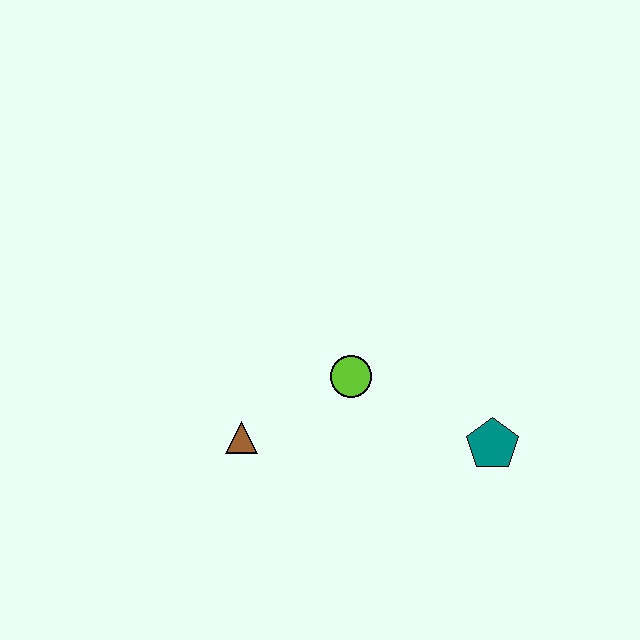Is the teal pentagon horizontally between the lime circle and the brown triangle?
No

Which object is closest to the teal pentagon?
The lime circle is closest to the teal pentagon.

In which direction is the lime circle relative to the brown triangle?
The lime circle is to the right of the brown triangle.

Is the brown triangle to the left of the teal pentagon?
Yes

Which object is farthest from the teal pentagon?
The brown triangle is farthest from the teal pentagon.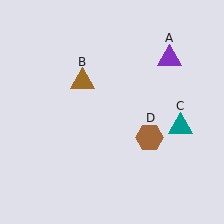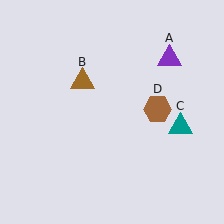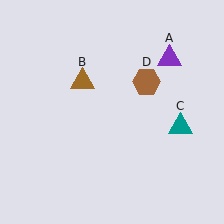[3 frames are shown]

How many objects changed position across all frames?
1 object changed position: brown hexagon (object D).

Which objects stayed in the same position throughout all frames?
Purple triangle (object A) and brown triangle (object B) and teal triangle (object C) remained stationary.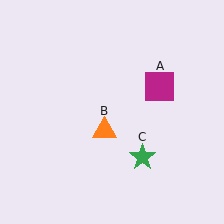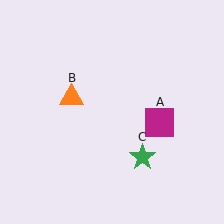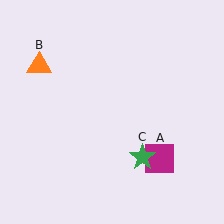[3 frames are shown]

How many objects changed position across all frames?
2 objects changed position: magenta square (object A), orange triangle (object B).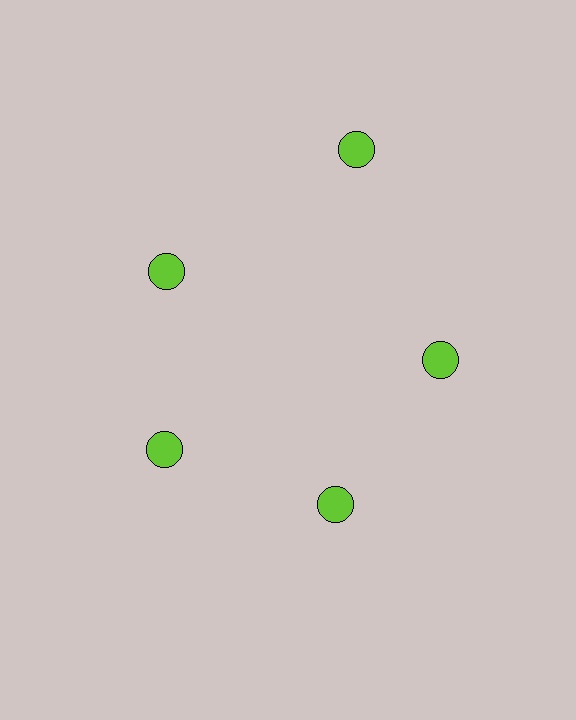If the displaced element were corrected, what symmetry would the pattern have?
It would have 5-fold rotational symmetry — the pattern would map onto itself every 72 degrees.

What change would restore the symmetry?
The symmetry would be restored by moving it inward, back onto the ring so that all 5 circles sit at equal angles and equal distance from the center.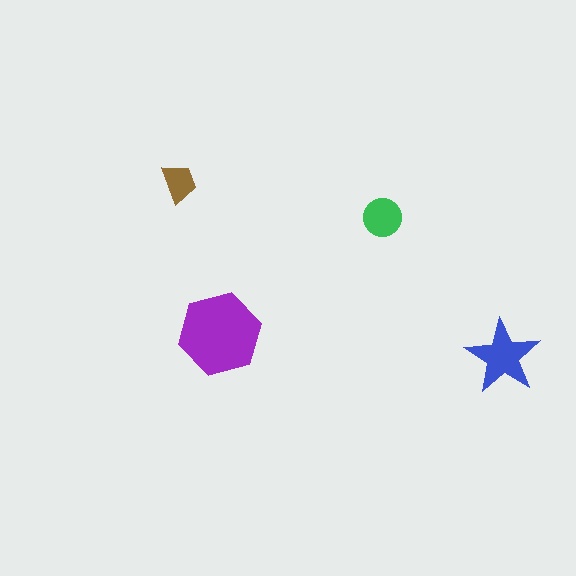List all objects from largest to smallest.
The purple hexagon, the blue star, the green circle, the brown trapezoid.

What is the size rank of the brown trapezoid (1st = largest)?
4th.